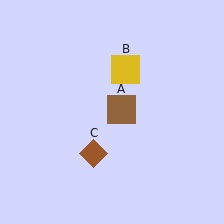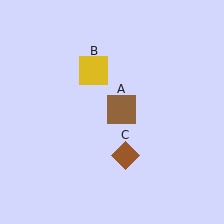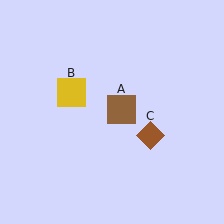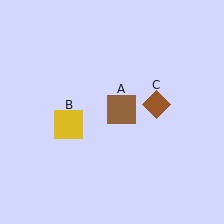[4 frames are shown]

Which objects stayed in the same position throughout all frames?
Brown square (object A) remained stationary.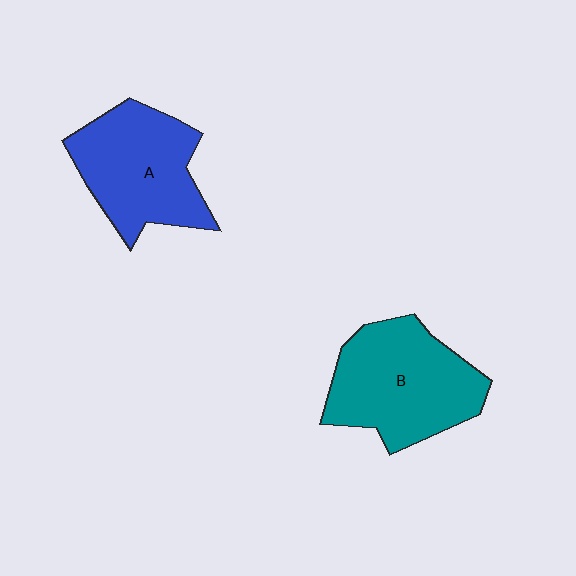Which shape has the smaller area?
Shape A (blue).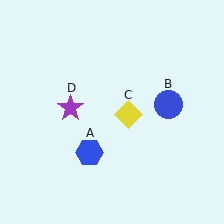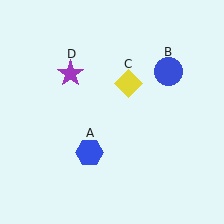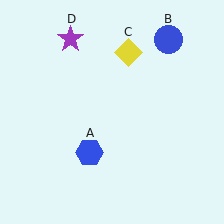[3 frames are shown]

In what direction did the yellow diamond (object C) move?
The yellow diamond (object C) moved up.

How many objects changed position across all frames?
3 objects changed position: blue circle (object B), yellow diamond (object C), purple star (object D).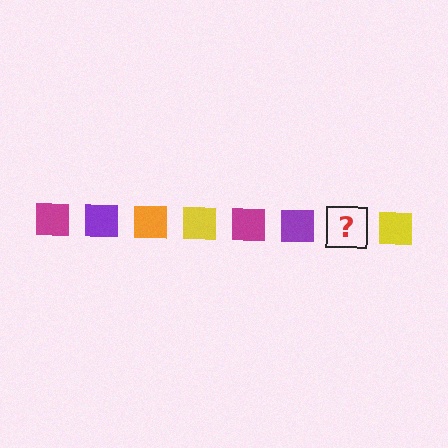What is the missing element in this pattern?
The missing element is an orange square.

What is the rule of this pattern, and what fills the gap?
The rule is that the pattern cycles through magenta, purple, orange, yellow squares. The gap should be filled with an orange square.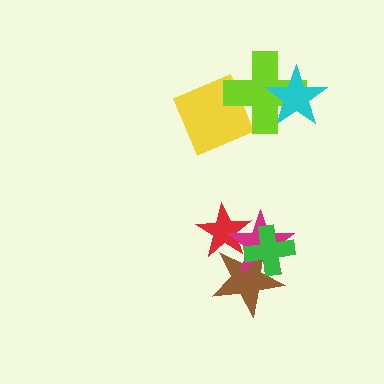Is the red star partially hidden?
Yes, it is partially covered by another shape.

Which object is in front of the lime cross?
The cyan star is in front of the lime cross.